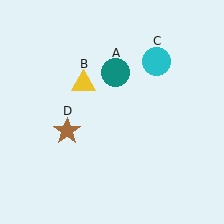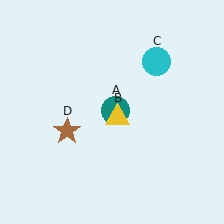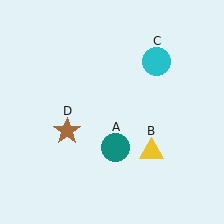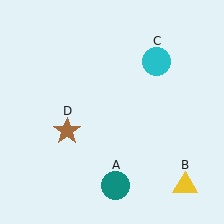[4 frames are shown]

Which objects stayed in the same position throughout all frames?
Cyan circle (object C) and brown star (object D) remained stationary.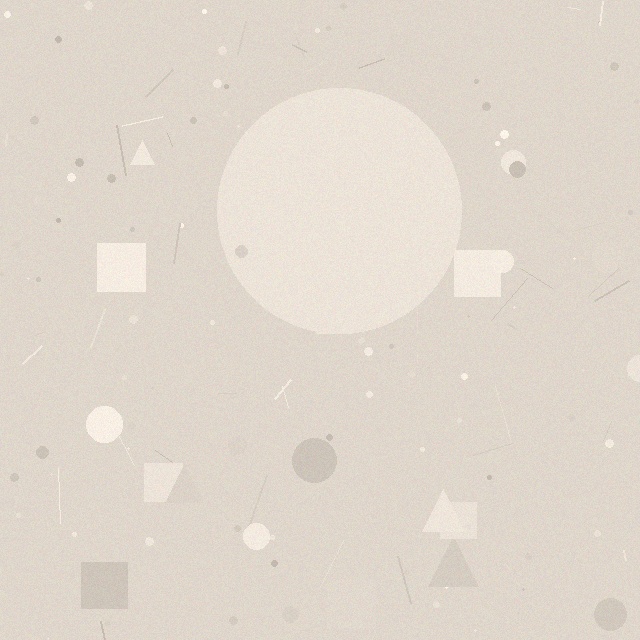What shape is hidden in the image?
A circle is hidden in the image.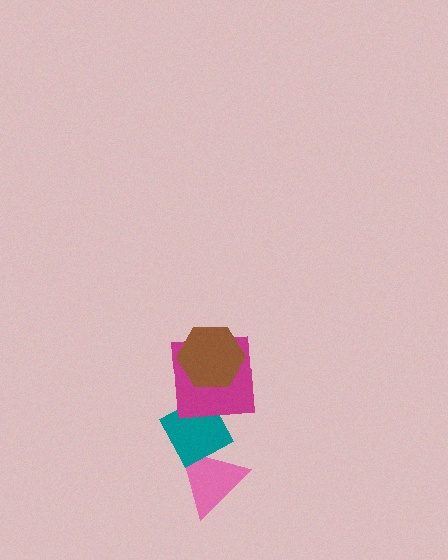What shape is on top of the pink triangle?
The teal diamond is on top of the pink triangle.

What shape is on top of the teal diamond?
The magenta square is on top of the teal diamond.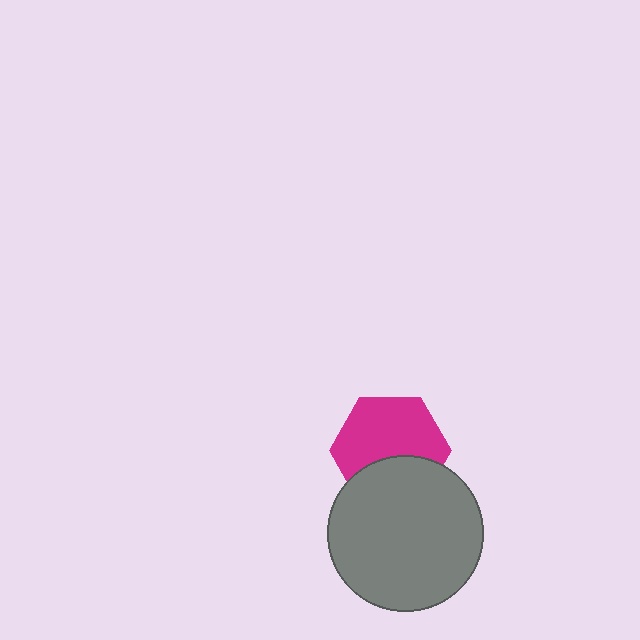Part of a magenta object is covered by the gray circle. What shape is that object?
It is a hexagon.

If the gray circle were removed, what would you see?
You would see the complete magenta hexagon.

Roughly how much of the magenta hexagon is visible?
About half of it is visible (roughly 64%).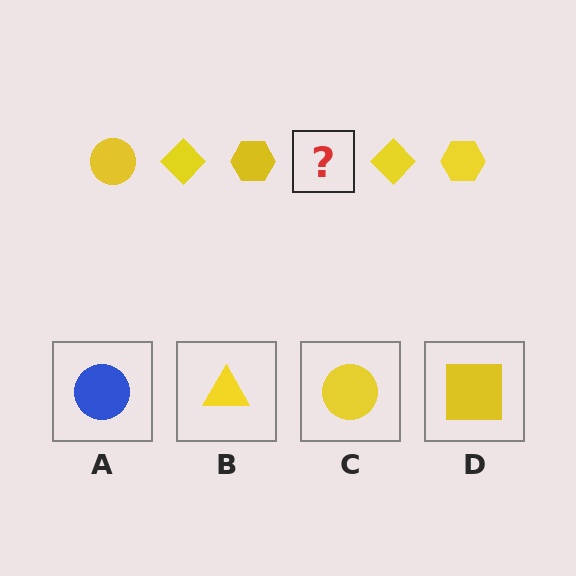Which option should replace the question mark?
Option C.